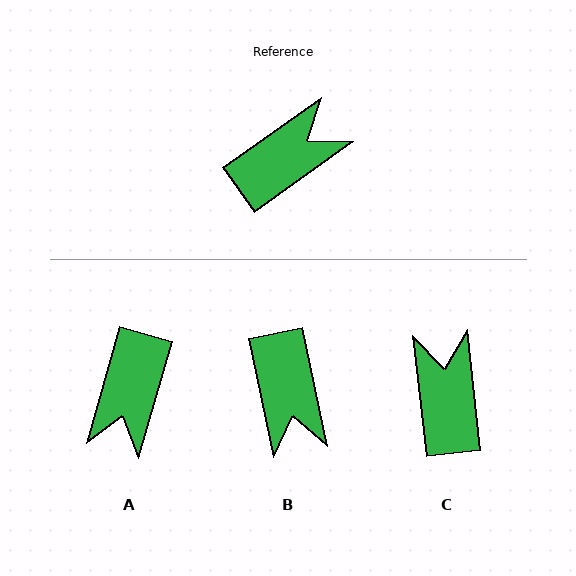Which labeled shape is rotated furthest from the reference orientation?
A, about 142 degrees away.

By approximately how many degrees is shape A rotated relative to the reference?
Approximately 142 degrees clockwise.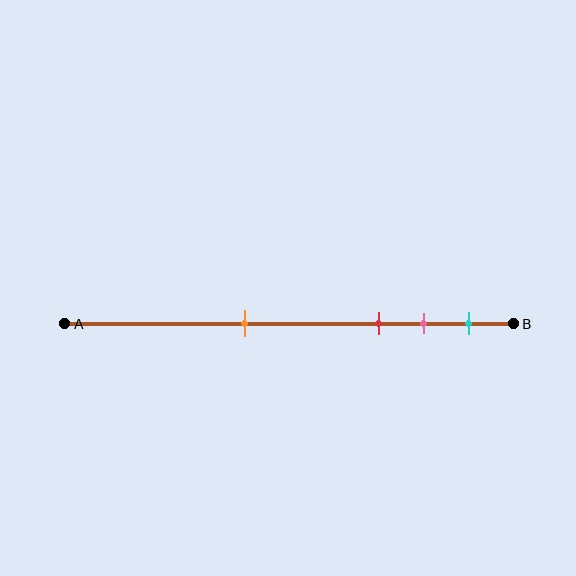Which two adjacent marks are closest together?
The pink and cyan marks are the closest adjacent pair.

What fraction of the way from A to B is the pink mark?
The pink mark is approximately 80% (0.8) of the way from A to B.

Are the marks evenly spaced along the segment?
No, the marks are not evenly spaced.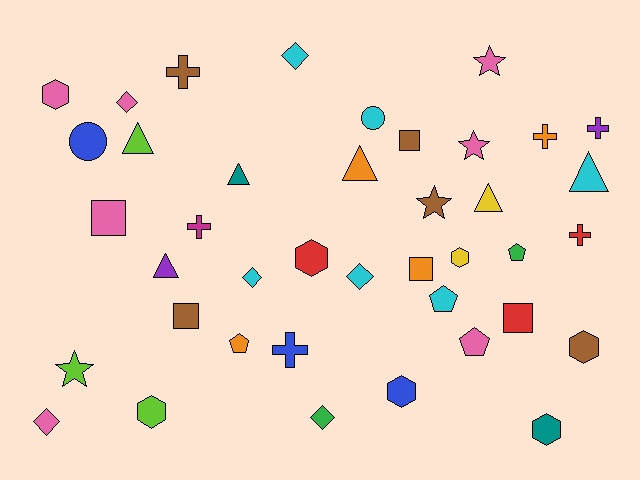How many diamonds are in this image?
There are 6 diamonds.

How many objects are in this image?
There are 40 objects.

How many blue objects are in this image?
There are 3 blue objects.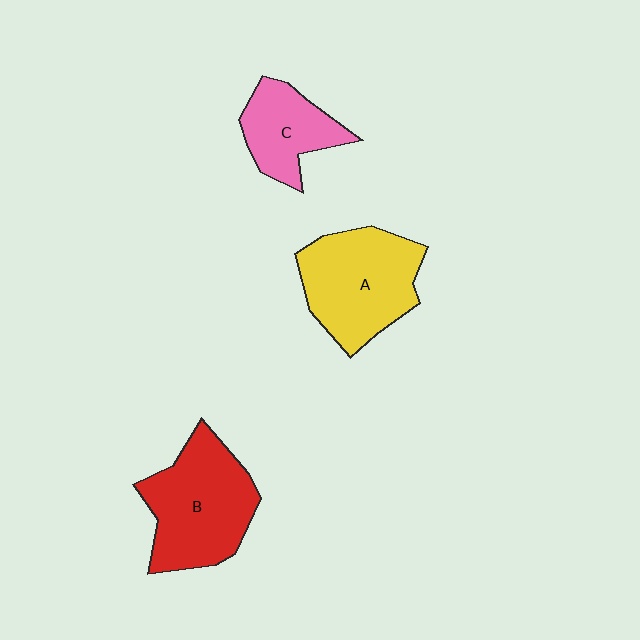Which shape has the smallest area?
Shape C (pink).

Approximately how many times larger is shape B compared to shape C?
Approximately 1.7 times.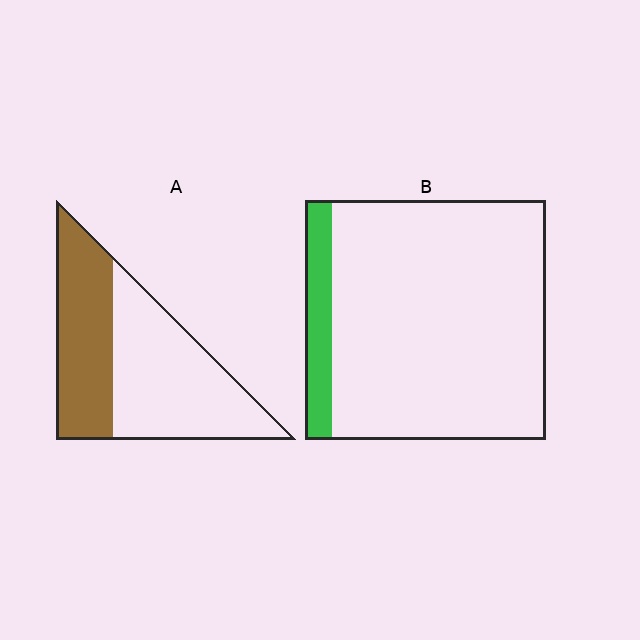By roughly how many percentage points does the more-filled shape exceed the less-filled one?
By roughly 30 percentage points (A over B).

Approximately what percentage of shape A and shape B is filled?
A is approximately 40% and B is approximately 10%.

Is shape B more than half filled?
No.